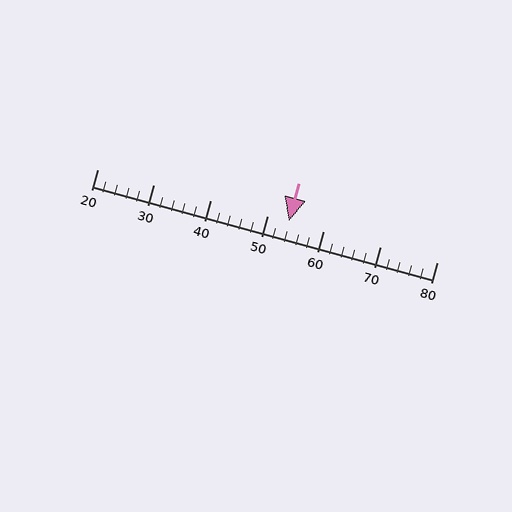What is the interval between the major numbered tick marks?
The major tick marks are spaced 10 units apart.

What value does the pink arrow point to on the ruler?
The pink arrow points to approximately 54.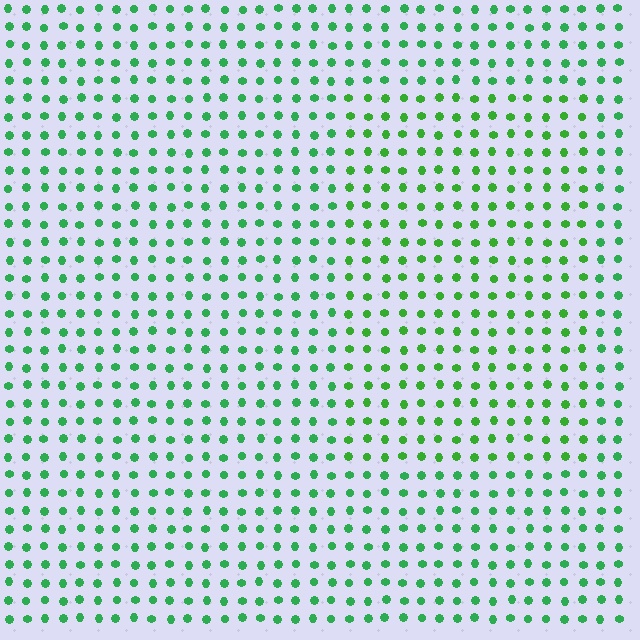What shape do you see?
I see a rectangle.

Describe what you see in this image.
The image is filled with small green elements in a uniform arrangement. A rectangle-shaped region is visible where the elements are tinted to a slightly different hue, forming a subtle color boundary.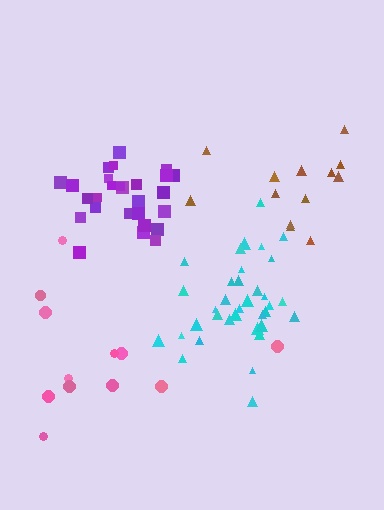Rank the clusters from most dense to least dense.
purple, cyan, brown, pink.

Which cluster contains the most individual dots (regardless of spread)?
Cyan (35).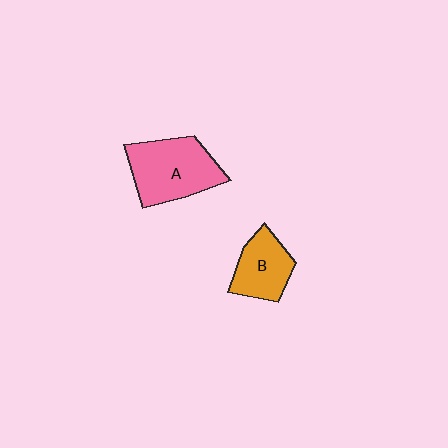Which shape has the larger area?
Shape A (pink).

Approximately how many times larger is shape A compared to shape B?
Approximately 1.5 times.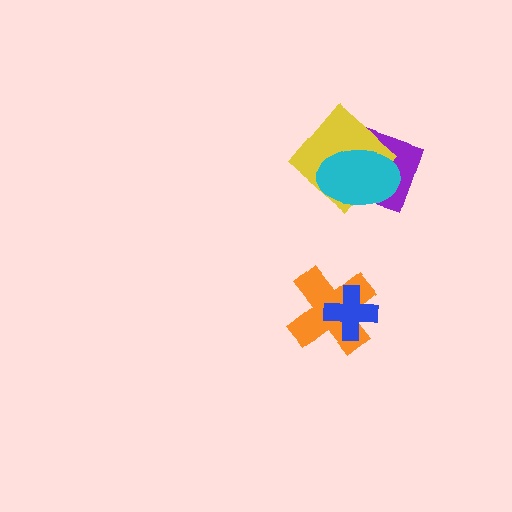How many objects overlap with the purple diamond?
2 objects overlap with the purple diamond.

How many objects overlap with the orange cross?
1 object overlaps with the orange cross.